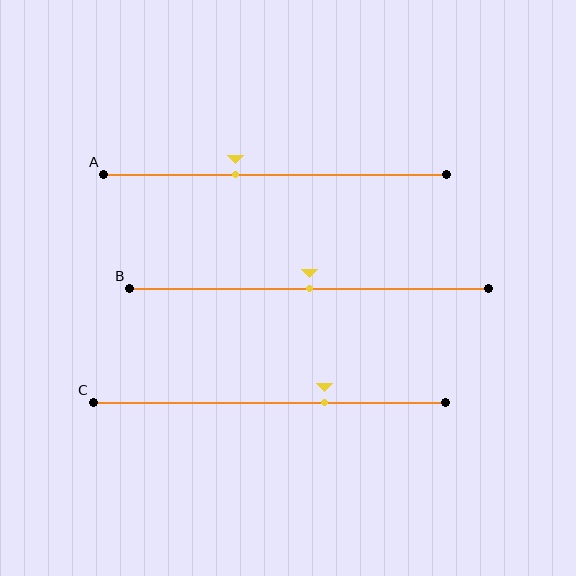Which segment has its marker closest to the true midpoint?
Segment B has its marker closest to the true midpoint.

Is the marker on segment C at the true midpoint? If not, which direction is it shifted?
No, the marker on segment C is shifted to the right by about 16% of the segment length.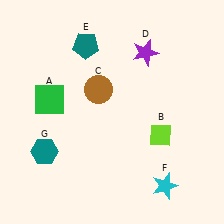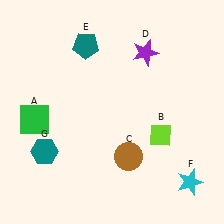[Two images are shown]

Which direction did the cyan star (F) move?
The cyan star (F) moved right.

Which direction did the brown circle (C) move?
The brown circle (C) moved down.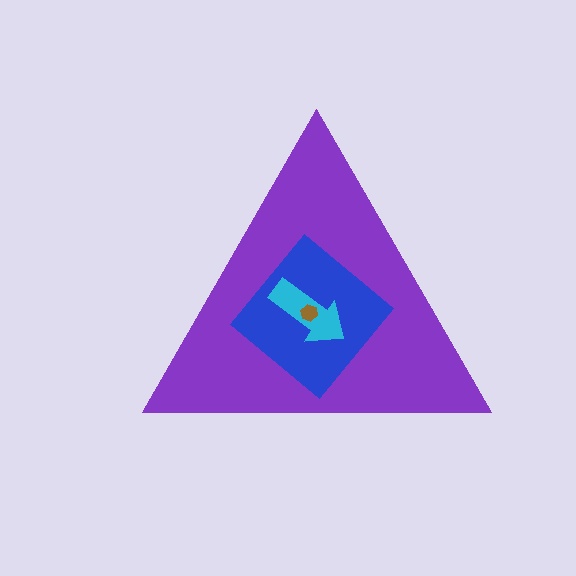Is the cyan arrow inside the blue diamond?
Yes.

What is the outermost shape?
The purple triangle.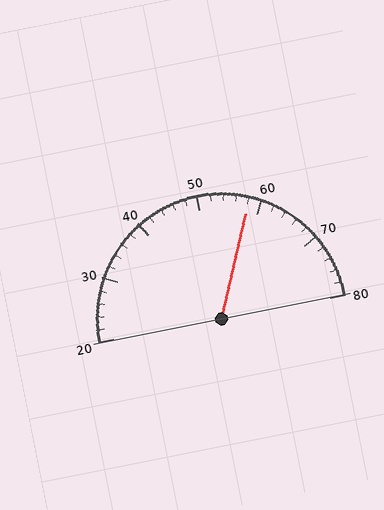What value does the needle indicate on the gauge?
The needle indicates approximately 58.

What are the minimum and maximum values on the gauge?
The gauge ranges from 20 to 80.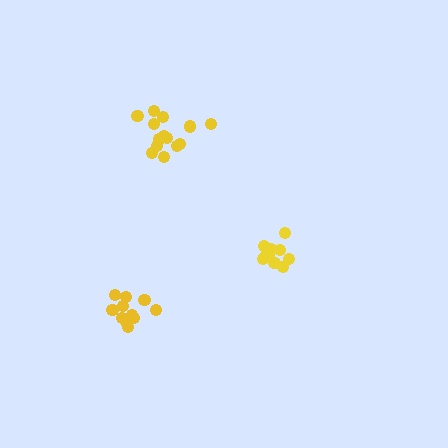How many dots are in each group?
Group 1: 10 dots, Group 2: 12 dots, Group 3: 14 dots (36 total).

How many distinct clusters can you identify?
There are 3 distinct clusters.